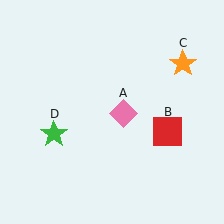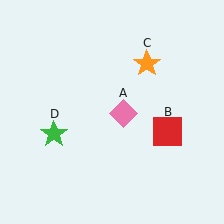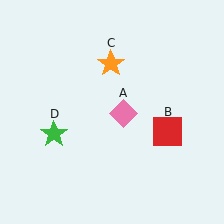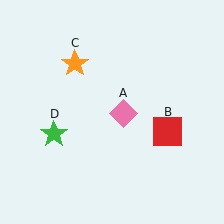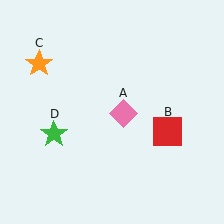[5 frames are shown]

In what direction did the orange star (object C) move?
The orange star (object C) moved left.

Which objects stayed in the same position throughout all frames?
Pink diamond (object A) and red square (object B) and green star (object D) remained stationary.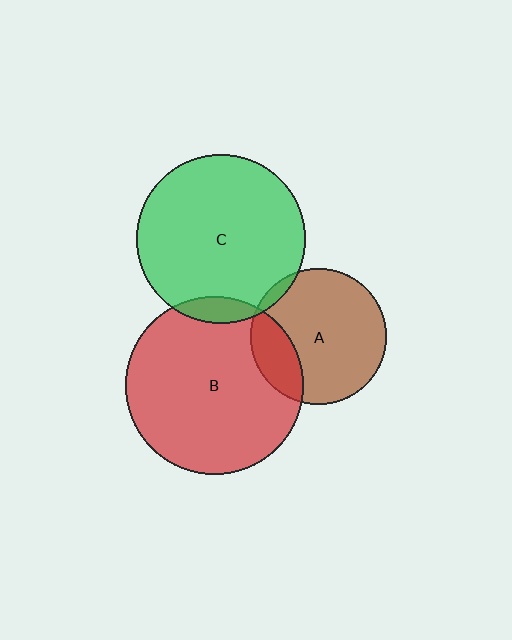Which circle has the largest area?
Circle B (red).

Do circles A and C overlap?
Yes.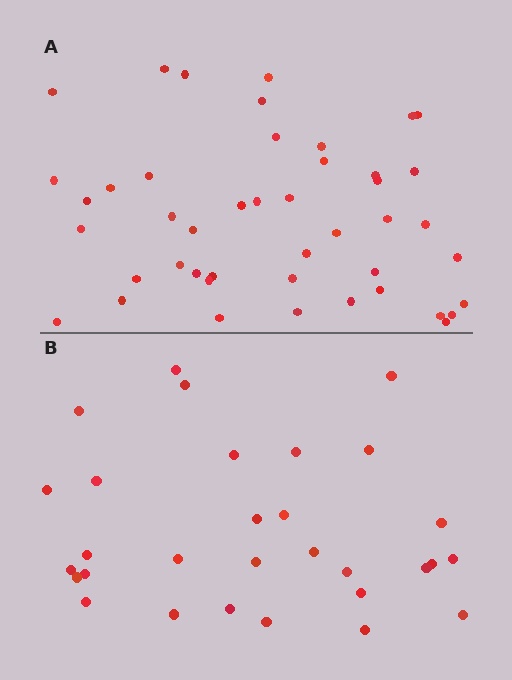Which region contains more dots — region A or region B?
Region A (the top region) has more dots.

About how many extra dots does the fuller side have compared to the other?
Region A has approximately 15 more dots than region B.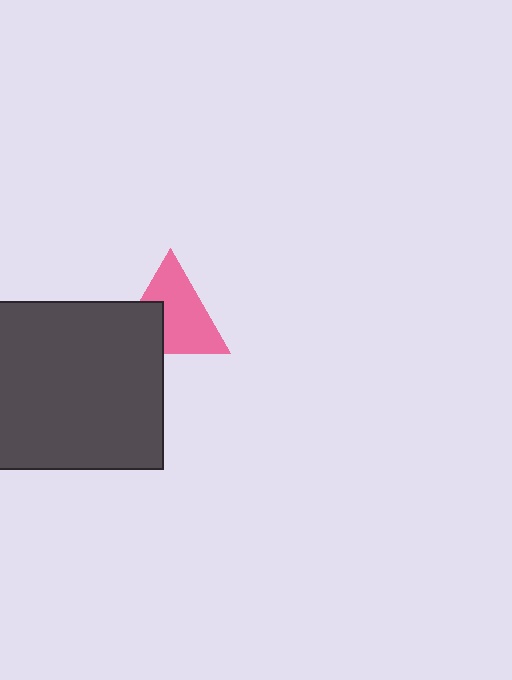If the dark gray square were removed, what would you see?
You would see the complete pink triangle.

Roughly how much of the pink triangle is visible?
Most of it is visible (roughly 68%).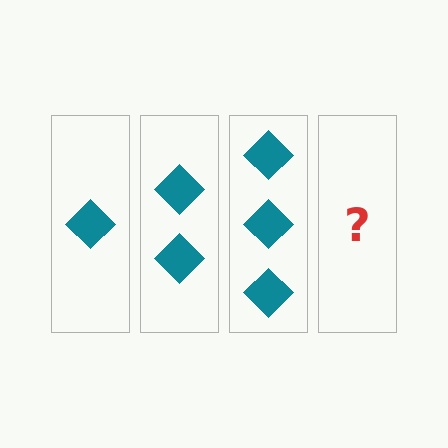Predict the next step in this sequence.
The next step is 4 diamonds.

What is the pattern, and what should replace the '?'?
The pattern is that each step adds one more diamond. The '?' should be 4 diamonds.